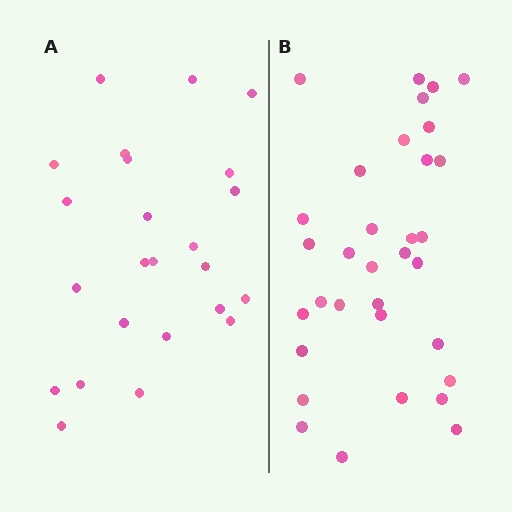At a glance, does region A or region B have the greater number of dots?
Region B (the right region) has more dots.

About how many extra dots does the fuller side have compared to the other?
Region B has roughly 8 or so more dots than region A.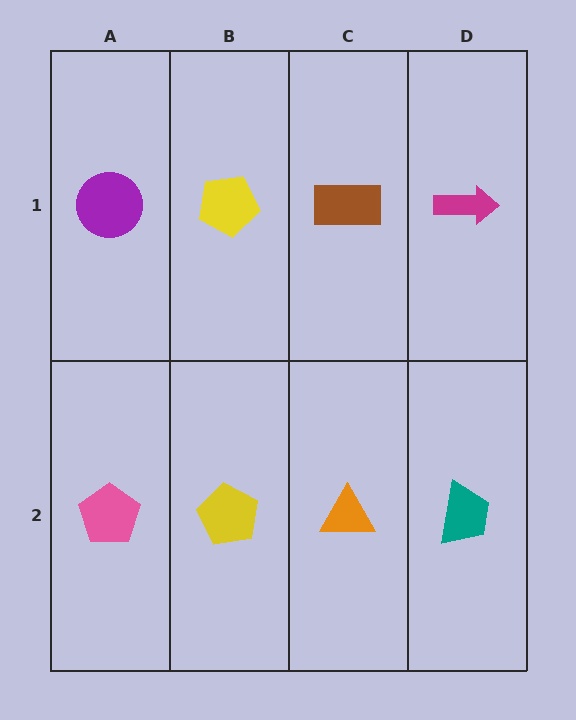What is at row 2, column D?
A teal trapezoid.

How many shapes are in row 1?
4 shapes.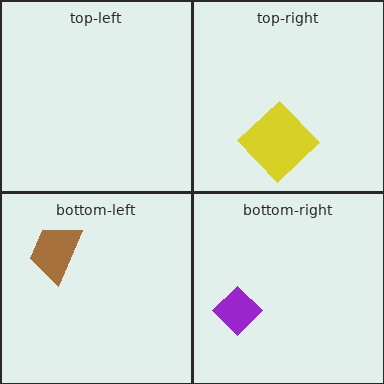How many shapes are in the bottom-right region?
1.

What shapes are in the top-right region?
The yellow diamond.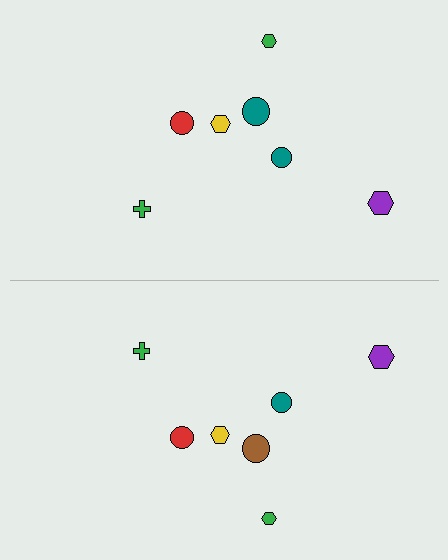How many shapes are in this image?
There are 14 shapes in this image.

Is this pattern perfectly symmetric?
No, the pattern is not perfectly symmetric. The brown circle on the bottom side breaks the symmetry — its mirror counterpart is teal.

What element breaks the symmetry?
The brown circle on the bottom side breaks the symmetry — its mirror counterpart is teal.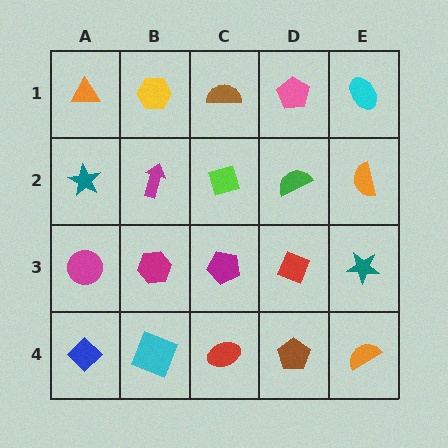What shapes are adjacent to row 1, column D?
A green semicircle (row 2, column D), a brown semicircle (row 1, column C), a cyan ellipse (row 1, column E).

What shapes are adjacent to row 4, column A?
A magenta circle (row 3, column A), a cyan square (row 4, column B).